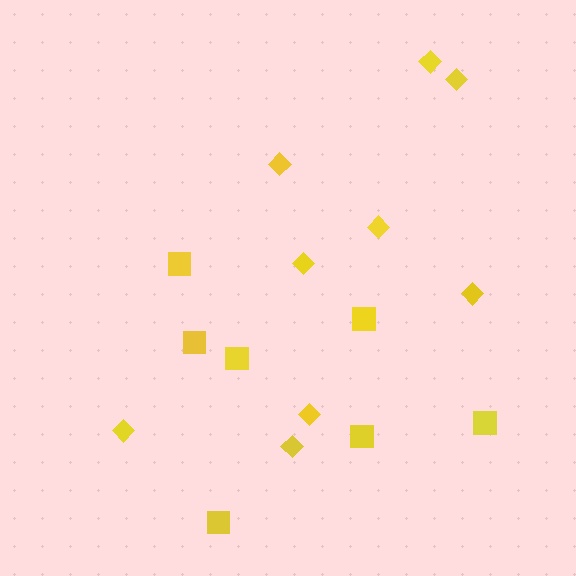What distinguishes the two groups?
There are 2 groups: one group of squares (7) and one group of diamonds (9).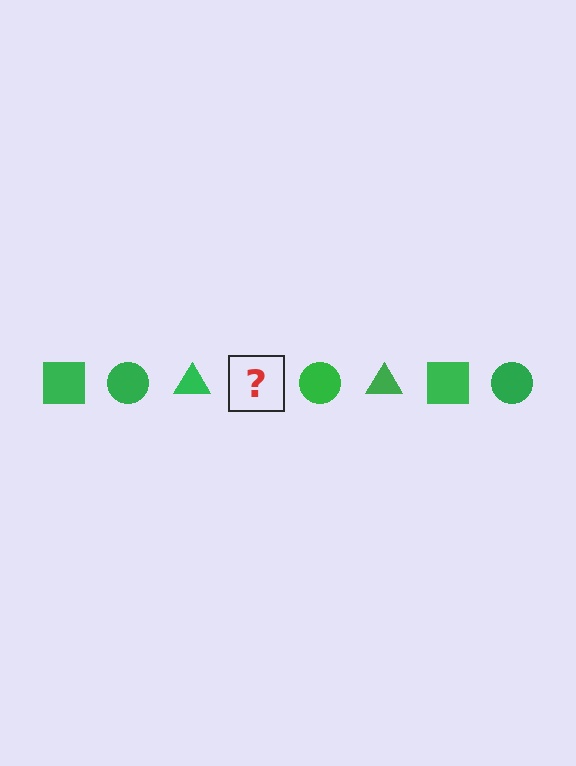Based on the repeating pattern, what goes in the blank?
The blank should be a green square.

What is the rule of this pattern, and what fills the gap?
The rule is that the pattern cycles through square, circle, triangle shapes in green. The gap should be filled with a green square.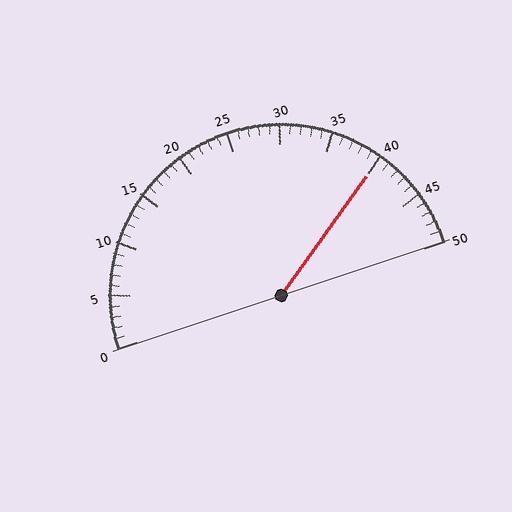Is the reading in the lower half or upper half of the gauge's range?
The reading is in the upper half of the range (0 to 50).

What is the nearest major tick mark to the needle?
The nearest major tick mark is 40.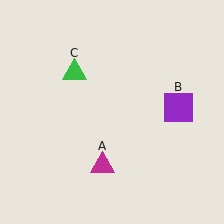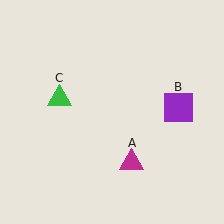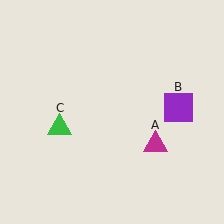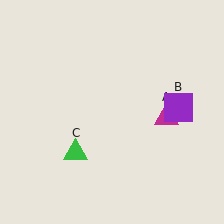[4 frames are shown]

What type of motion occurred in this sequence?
The magenta triangle (object A), green triangle (object C) rotated counterclockwise around the center of the scene.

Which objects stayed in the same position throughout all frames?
Purple square (object B) remained stationary.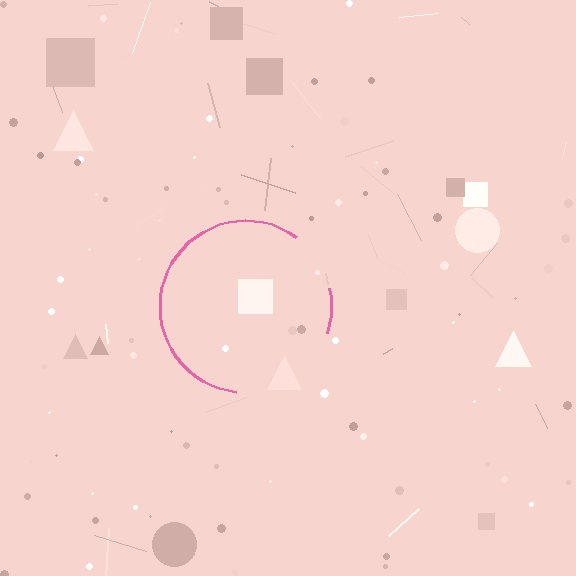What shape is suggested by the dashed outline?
The dashed outline suggests a circle.